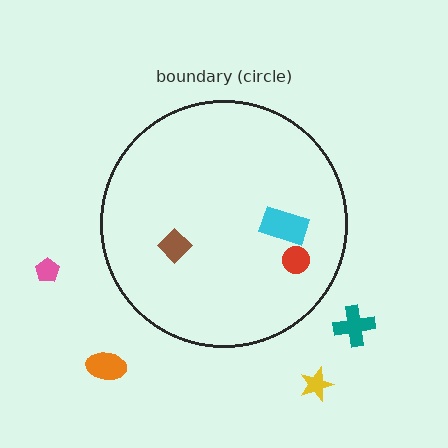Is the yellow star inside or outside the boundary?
Outside.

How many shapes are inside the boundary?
3 inside, 4 outside.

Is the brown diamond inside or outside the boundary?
Inside.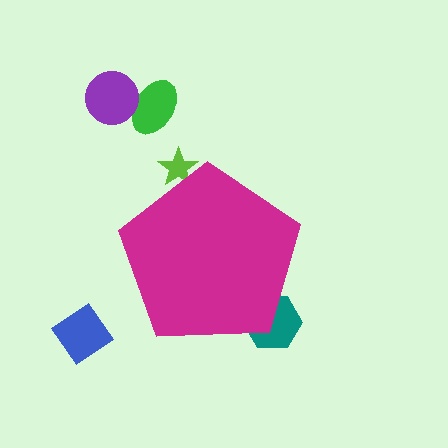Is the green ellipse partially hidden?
No, the green ellipse is fully visible.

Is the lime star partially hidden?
Yes, the lime star is partially hidden behind the magenta pentagon.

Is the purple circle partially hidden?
No, the purple circle is fully visible.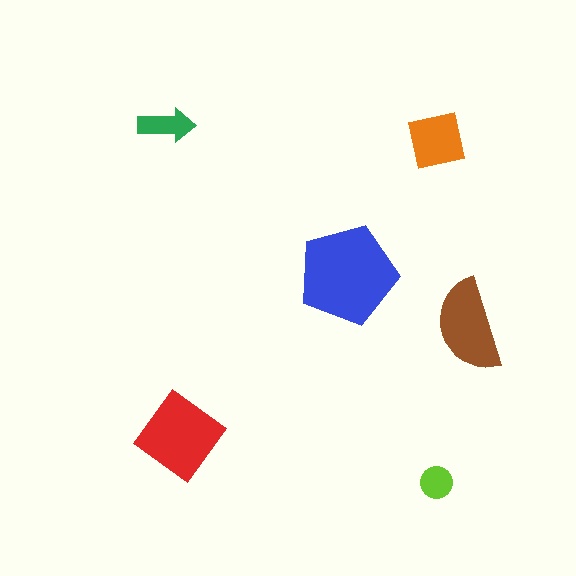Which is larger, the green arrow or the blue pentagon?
The blue pentagon.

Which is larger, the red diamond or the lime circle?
The red diamond.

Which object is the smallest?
The lime circle.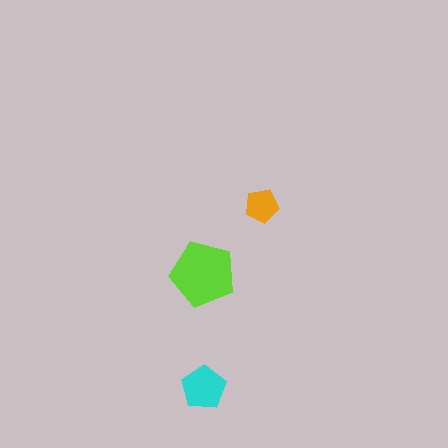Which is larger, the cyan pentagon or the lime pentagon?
The lime one.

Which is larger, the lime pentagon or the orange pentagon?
The lime one.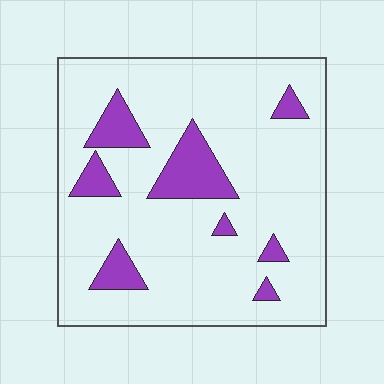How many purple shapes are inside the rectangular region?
8.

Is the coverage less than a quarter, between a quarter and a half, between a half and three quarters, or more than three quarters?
Less than a quarter.